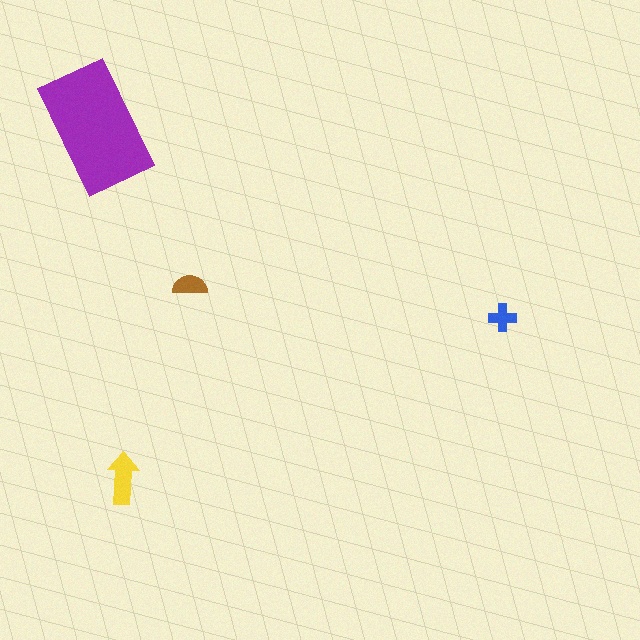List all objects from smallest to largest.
The blue cross, the brown semicircle, the yellow arrow, the purple rectangle.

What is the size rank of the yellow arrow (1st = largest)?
2nd.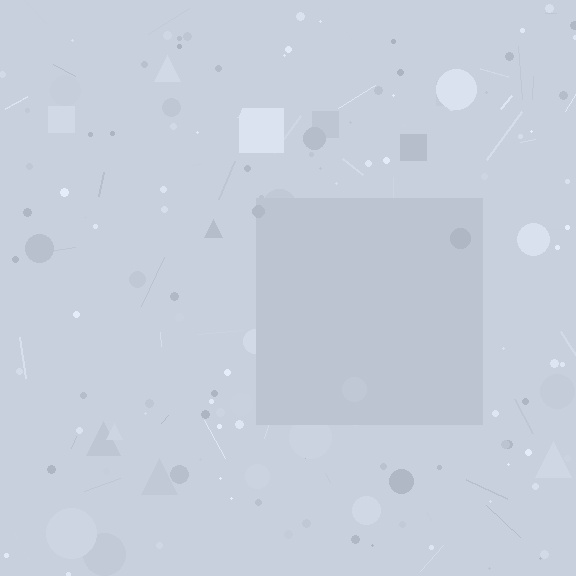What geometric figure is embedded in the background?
A square is embedded in the background.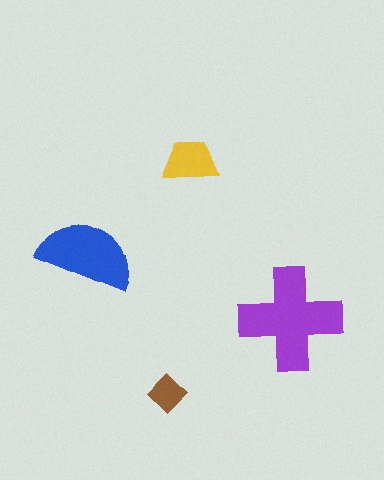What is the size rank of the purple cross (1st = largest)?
1st.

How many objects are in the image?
There are 4 objects in the image.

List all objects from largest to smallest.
The purple cross, the blue semicircle, the yellow trapezoid, the brown diamond.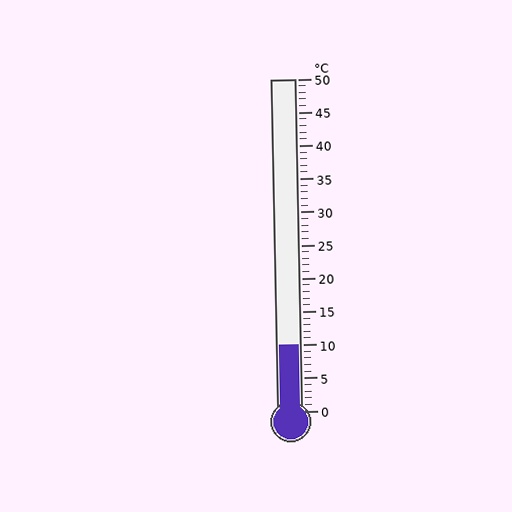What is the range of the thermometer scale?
The thermometer scale ranges from 0°C to 50°C.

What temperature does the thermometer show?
The thermometer shows approximately 10°C.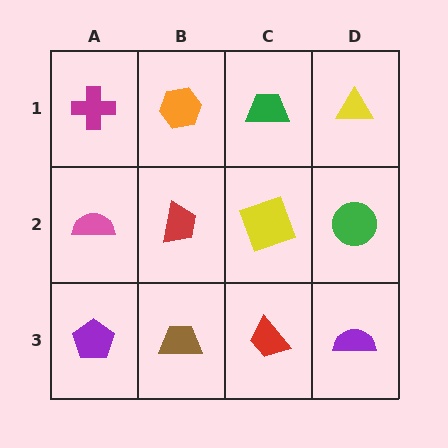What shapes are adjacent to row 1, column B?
A red trapezoid (row 2, column B), a magenta cross (row 1, column A), a green trapezoid (row 1, column C).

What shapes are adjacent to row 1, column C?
A yellow square (row 2, column C), an orange hexagon (row 1, column B), a yellow triangle (row 1, column D).